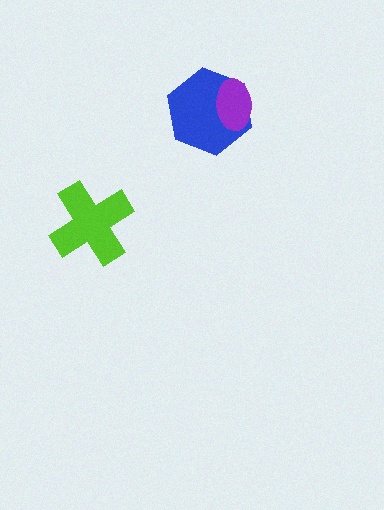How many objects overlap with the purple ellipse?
1 object overlaps with the purple ellipse.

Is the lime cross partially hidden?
No, no other shape covers it.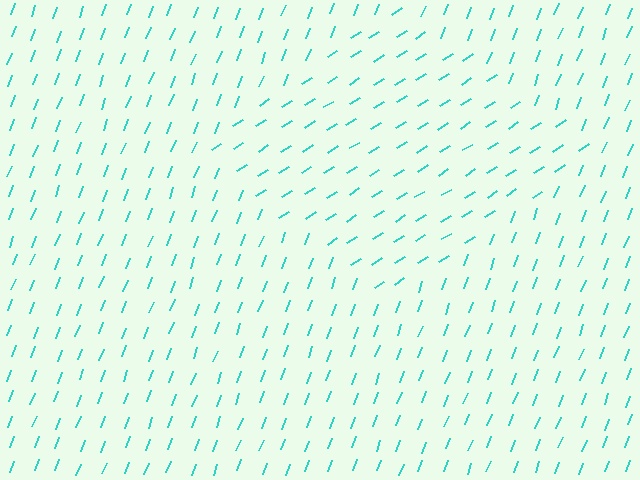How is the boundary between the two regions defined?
The boundary is defined purely by a change in line orientation (approximately 36 degrees difference). All lines are the same color and thickness.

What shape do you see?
I see a diamond.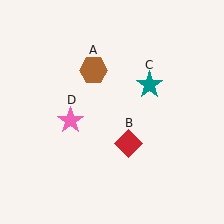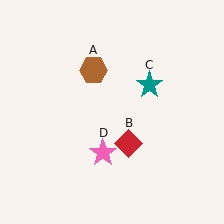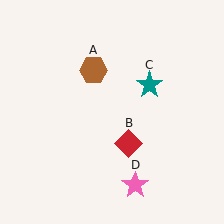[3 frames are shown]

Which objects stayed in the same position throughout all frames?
Brown hexagon (object A) and red diamond (object B) and teal star (object C) remained stationary.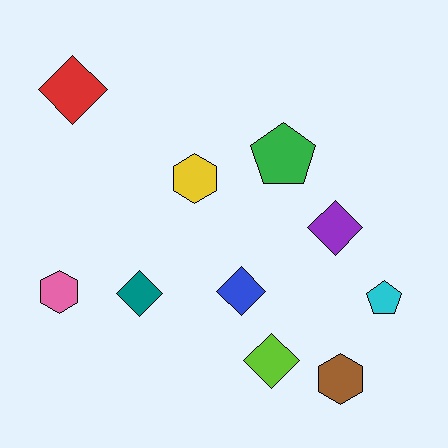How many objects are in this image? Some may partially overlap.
There are 10 objects.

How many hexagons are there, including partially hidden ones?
There are 3 hexagons.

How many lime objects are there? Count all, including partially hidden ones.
There is 1 lime object.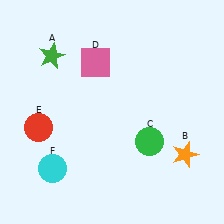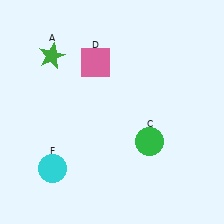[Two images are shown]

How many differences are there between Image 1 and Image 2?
There are 2 differences between the two images.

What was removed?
The red circle (E), the orange star (B) were removed in Image 2.